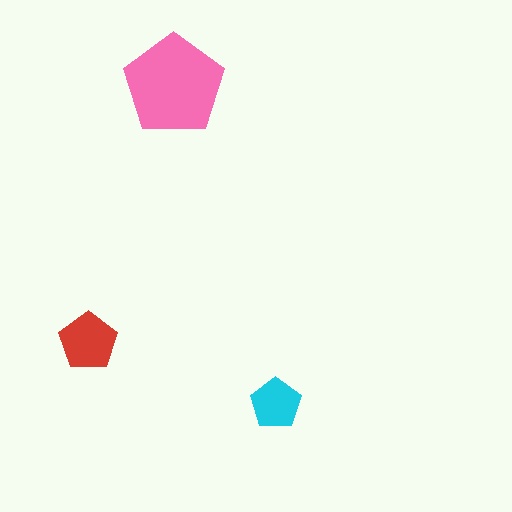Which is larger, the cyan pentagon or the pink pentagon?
The pink one.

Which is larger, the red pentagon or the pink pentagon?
The pink one.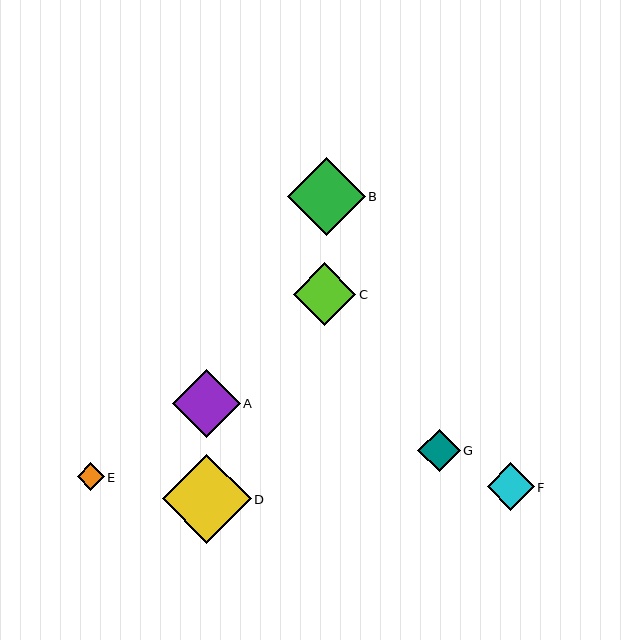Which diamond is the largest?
Diamond D is the largest with a size of approximately 89 pixels.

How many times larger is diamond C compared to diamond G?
Diamond C is approximately 1.5 times the size of diamond G.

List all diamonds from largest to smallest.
From largest to smallest: D, B, A, C, F, G, E.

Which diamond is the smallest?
Diamond E is the smallest with a size of approximately 27 pixels.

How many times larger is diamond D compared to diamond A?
Diamond D is approximately 1.3 times the size of diamond A.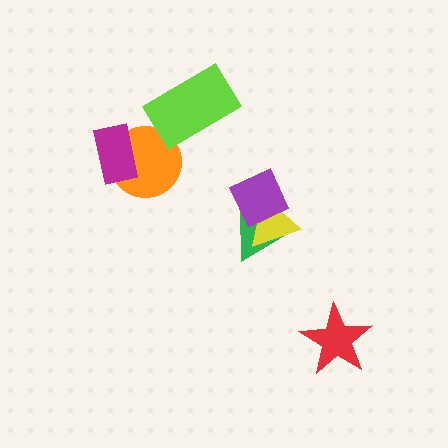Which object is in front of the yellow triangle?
The purple diamond is in front of the yellow triangle.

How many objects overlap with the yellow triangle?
2 objects overlap with the yellow triangle.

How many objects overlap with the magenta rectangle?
1 object overlaps with the magenta rectangle.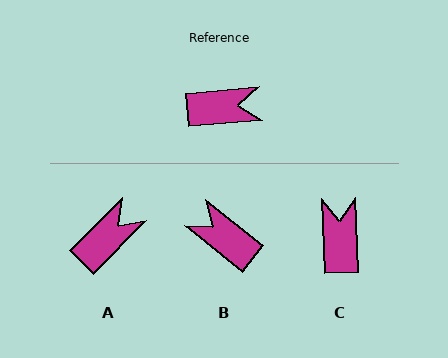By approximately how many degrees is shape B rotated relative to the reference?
Approximately 136 degrees counter-clockwise.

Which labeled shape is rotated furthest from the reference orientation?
B, about 136 degrees away.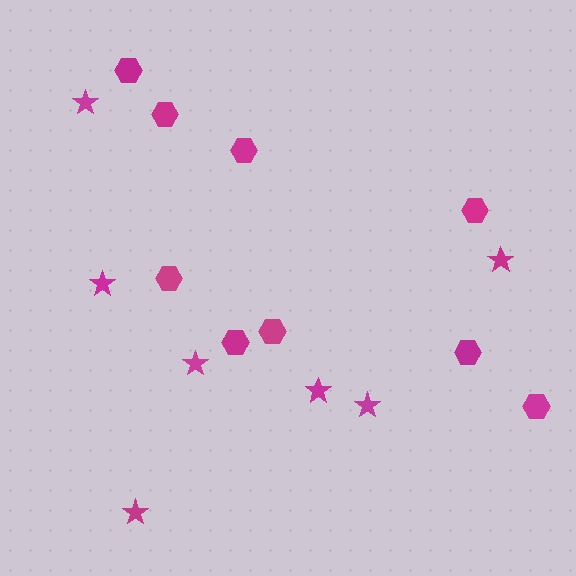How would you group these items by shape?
There are 2 groups: one group of hexagons (9) and one group of stars (7).